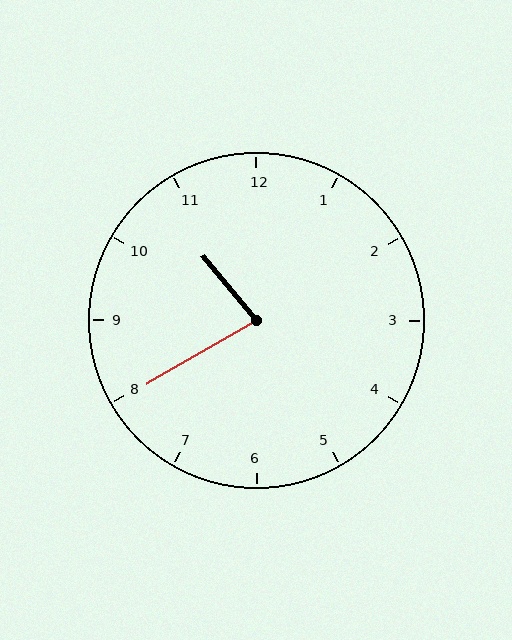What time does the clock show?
10:40.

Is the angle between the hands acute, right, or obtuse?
It is acute.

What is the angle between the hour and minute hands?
Approximately 80 degrees.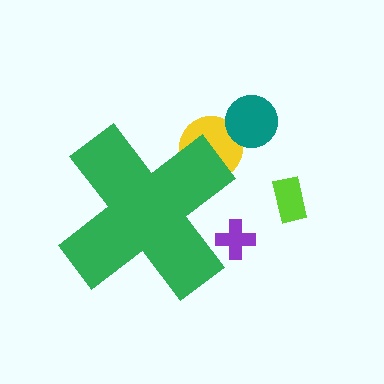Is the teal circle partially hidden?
No, the teal circle is fully visible.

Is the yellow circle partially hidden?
Yes, the yellow circle is partially hidden behind the green cross.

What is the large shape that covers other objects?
A green cross.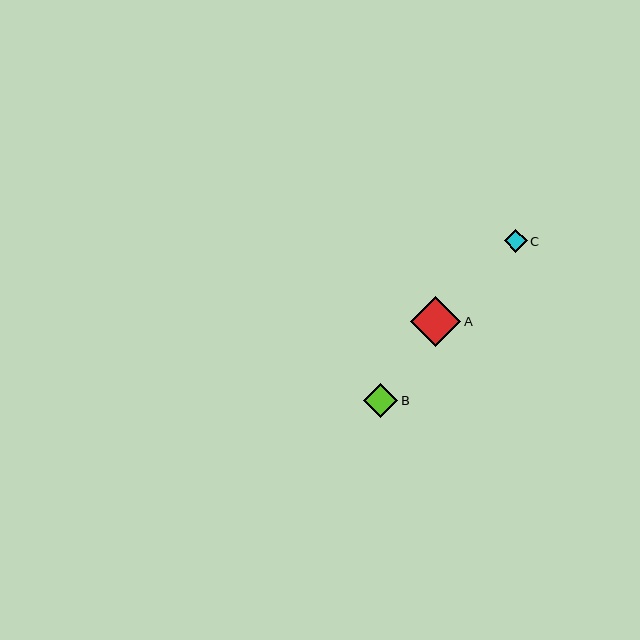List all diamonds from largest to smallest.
From largest to smallest: A, B, C.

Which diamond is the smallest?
Diamond C is the smallest with a size of approximately 23 pixels.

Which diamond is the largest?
Diamond A is the largest with a size of approximately 50 pixels.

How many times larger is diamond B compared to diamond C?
Diamond B is approximately 1.5 times the size of diamond C.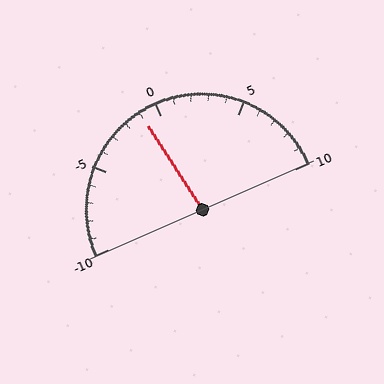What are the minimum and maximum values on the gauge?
The gauge ranges from -10 to 10.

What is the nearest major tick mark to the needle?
The nearest major tick mark is 0.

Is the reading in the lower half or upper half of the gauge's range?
The reading is in the lower half of the range (-10 to 10).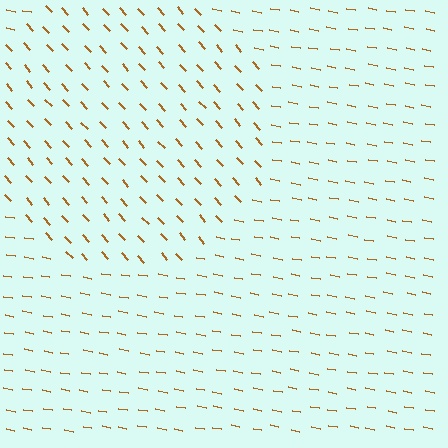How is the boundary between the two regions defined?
The boundary is defined purely by a change in line orientation (approximately 37 degrees difference). All lines are the same color and thickness.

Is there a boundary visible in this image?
Yes, there is a texture boundary formed by a change in line orientation.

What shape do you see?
I see a circle.